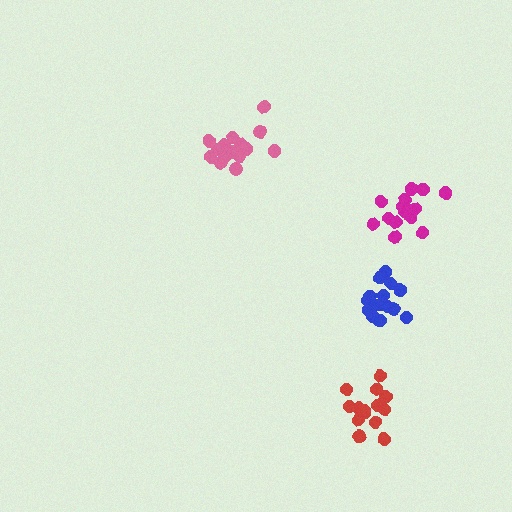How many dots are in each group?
Group 1: 15 dots, Group 2: 14 dots, Group 3: 16 dots, Group 4: 15 dots (60 total).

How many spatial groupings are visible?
There are 4 spatial groupings.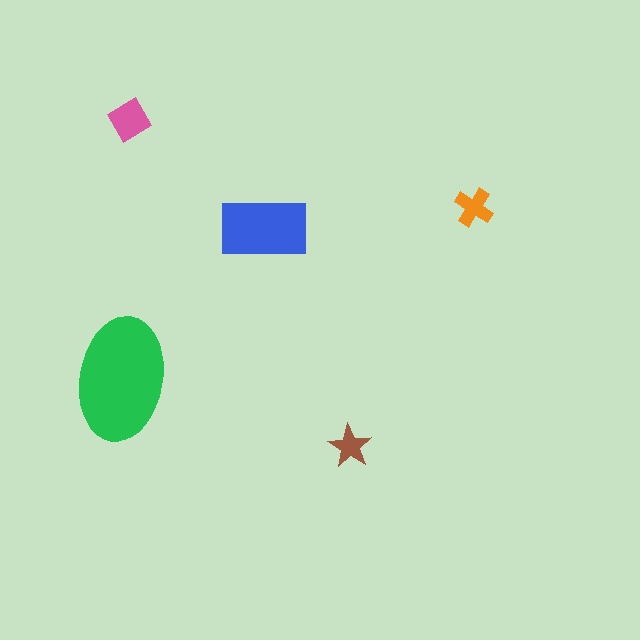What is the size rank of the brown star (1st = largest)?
5th.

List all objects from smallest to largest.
The brown star, the orange cross, the pink diamond, the blue rectangle, the green ellipse.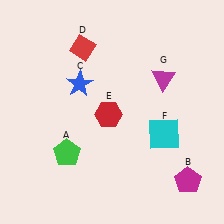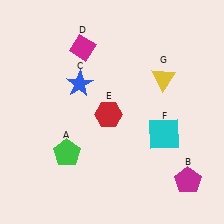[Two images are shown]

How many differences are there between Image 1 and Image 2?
There are 2 differences between the two images.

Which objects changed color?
D changed from red to magenta. G changed from magenta to yellow.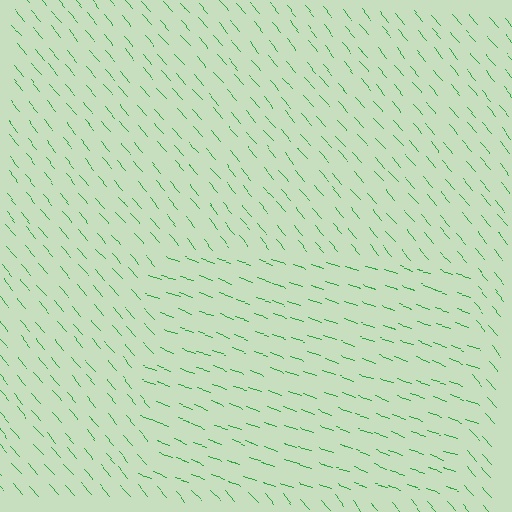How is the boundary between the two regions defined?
The boundary is defined purely by a change in line orientation (approximately 30 degrees difference). All lines are the same color and thickness.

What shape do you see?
I see a rectangle.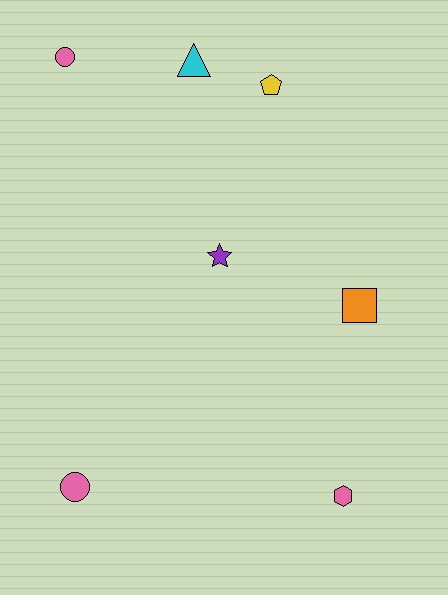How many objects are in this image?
There are 7 objects.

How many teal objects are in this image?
There are no teal objects.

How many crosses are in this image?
There are no crosses.